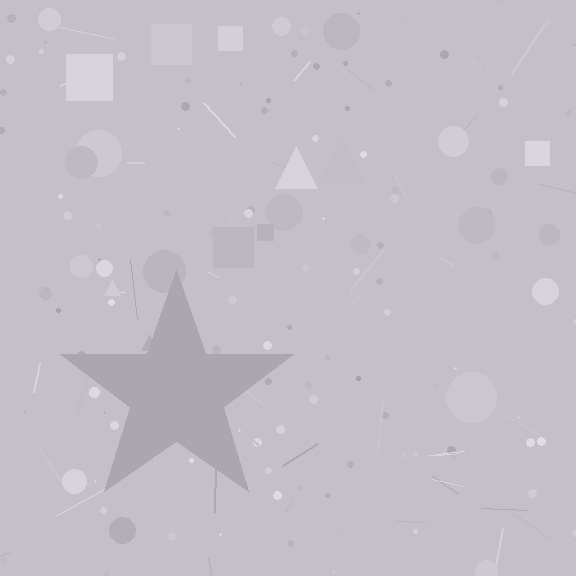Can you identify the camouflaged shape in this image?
The camouflaged shape is a star.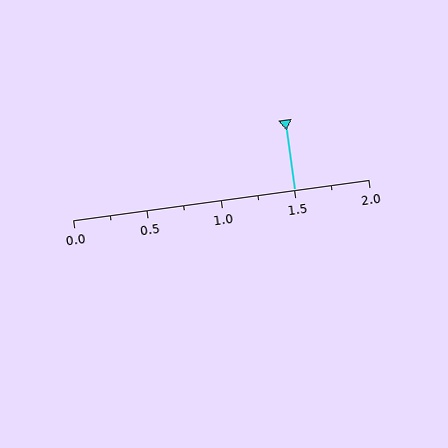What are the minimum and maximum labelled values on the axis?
The axis runs from 0.0 to 2.0.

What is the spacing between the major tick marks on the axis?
The major ticks are spaced 0.5 apart.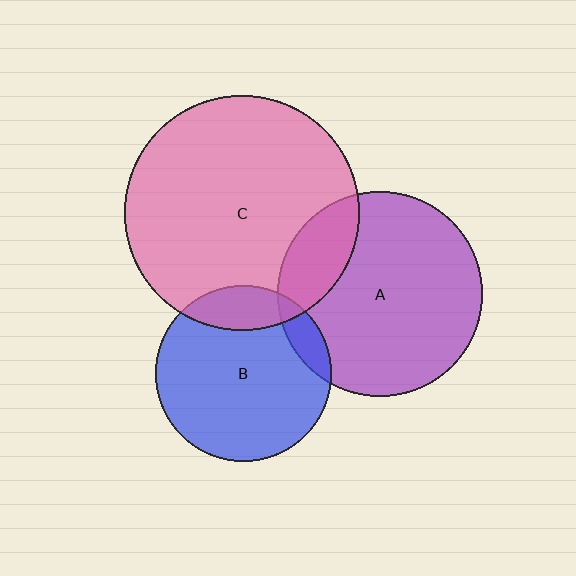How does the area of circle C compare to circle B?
Approximately 1.8 times.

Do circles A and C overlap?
Yes.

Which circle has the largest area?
Circle C (pink).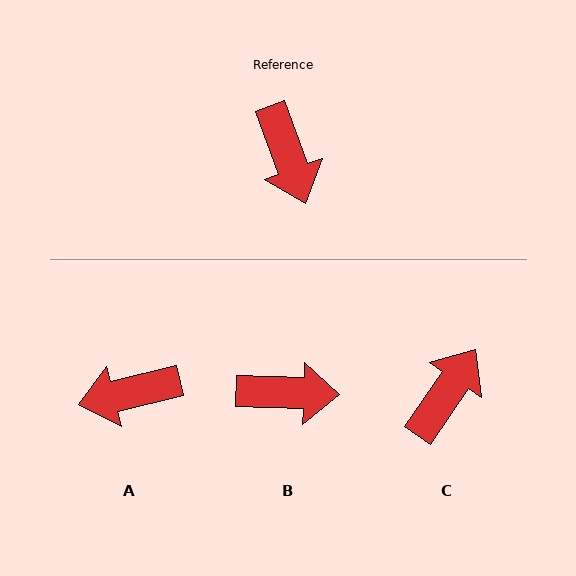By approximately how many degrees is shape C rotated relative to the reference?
Approximately 126 degrees counter-clockwise.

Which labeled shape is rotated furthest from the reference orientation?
C, about 126 degrees away.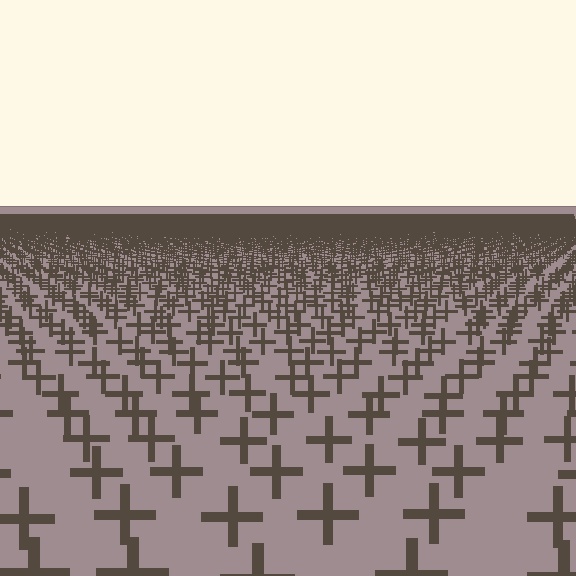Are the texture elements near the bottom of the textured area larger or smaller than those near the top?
Larger. Near the bottom, elements are closer to the viewer and appear at a bigger on-screen size.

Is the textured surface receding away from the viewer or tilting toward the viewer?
The surface is receding away from the viewer. Texture elements get smaller and denser toward the top.